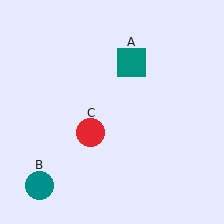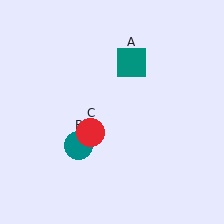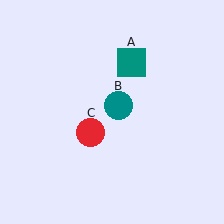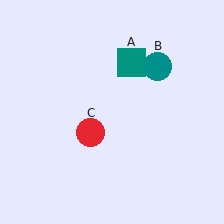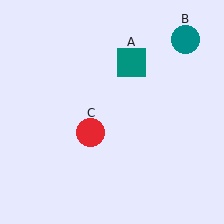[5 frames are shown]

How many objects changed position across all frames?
1 object changed position: teal circle (object B).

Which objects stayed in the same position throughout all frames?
Teal square (object A) and red circle (object C) remained stationary.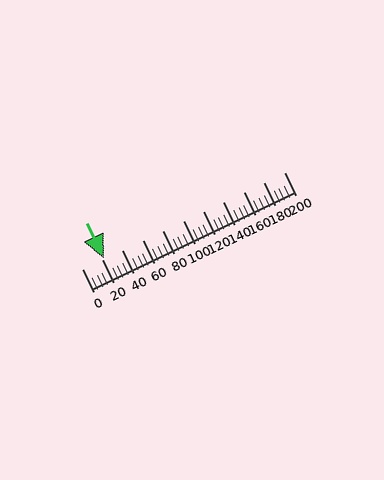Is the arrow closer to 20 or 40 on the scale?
The arrow is closer to 20.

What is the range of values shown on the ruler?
The ruler shows values from 0 to 200.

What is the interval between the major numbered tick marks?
The major tick marks are spaced 20 units apart.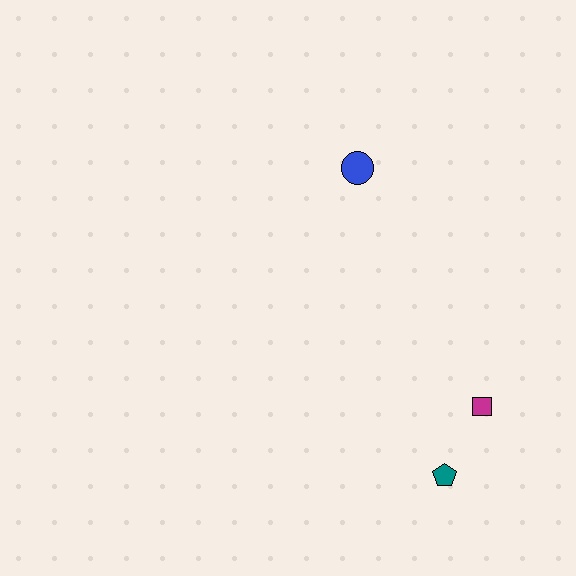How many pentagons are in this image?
There is 1 pentagon.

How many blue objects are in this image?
There is 1 blue object.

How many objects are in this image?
There are 3 objects.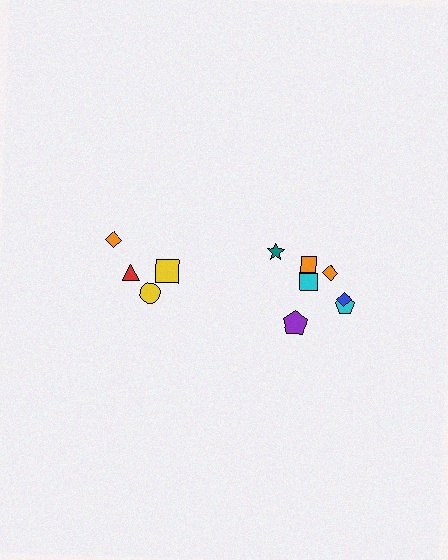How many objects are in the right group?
There are 7 objects.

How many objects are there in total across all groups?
There are 11 objects.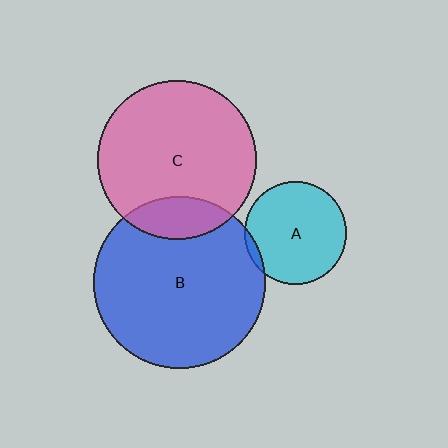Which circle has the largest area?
Circle B (blue).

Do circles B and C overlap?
Yes.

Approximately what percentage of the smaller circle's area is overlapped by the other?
Approximately 15%.